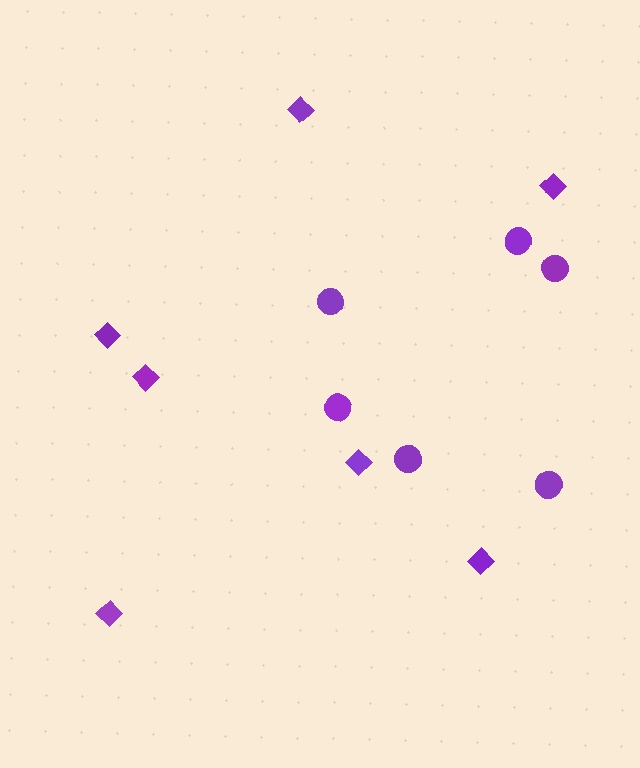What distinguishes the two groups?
There are 2 groups: one group of circles (6) and one group of diamonds (7).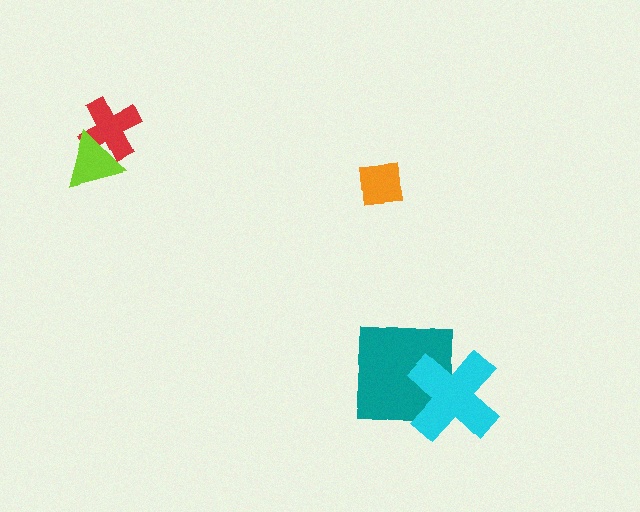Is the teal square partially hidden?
Yes, it is partially covered by another shape.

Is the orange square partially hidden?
No, no other shape covers it.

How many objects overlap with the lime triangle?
1 object overlaps with the lime triangle.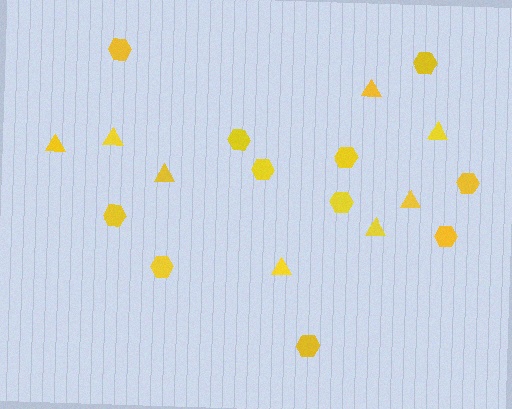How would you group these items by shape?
There are 2 groups: one group of hexagons (11) and one group of triangles (8).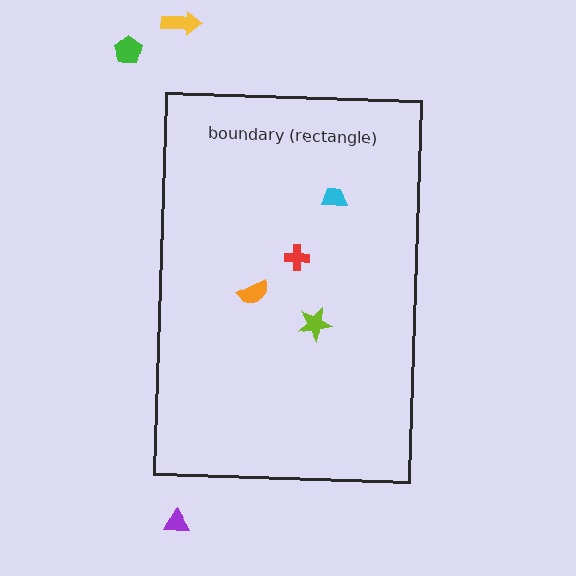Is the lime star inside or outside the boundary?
Inside.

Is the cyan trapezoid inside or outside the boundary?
Inside.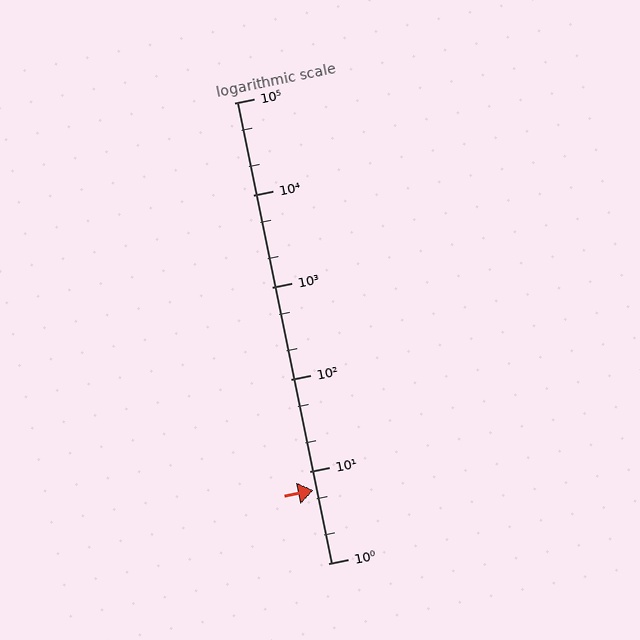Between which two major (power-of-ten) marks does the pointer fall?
The pointer is between 1 and 10.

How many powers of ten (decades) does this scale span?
The scale spans 5 decades, from 1 to 100000.